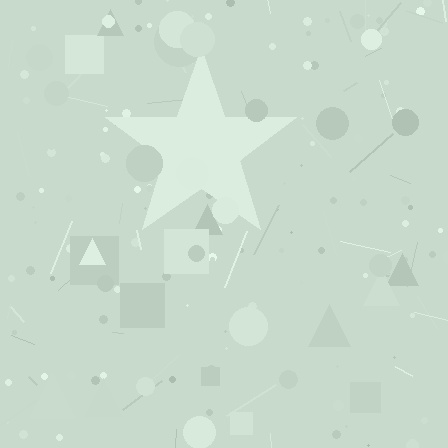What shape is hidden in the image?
A star is hidden in the image.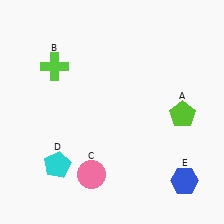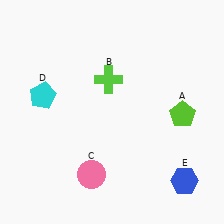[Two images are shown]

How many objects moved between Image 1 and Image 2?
2 objects moved between the two images.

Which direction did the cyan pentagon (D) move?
The cyan pentagon (D) moved up.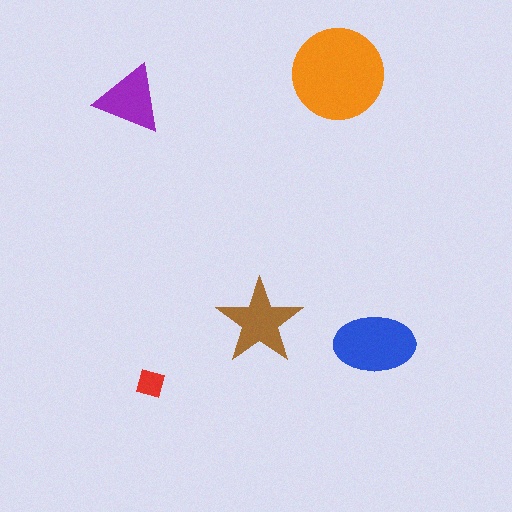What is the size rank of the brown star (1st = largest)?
3rd.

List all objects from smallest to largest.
The red diamond, the purple triangle, the brown star, the blue ellipse, the orange circle.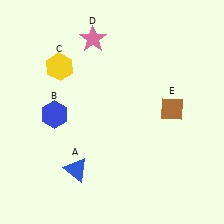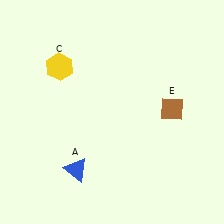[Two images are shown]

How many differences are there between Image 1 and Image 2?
There are 2 differences between the two images.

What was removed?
The blue hexagon (B), the pink star (D) were removed in Image 2.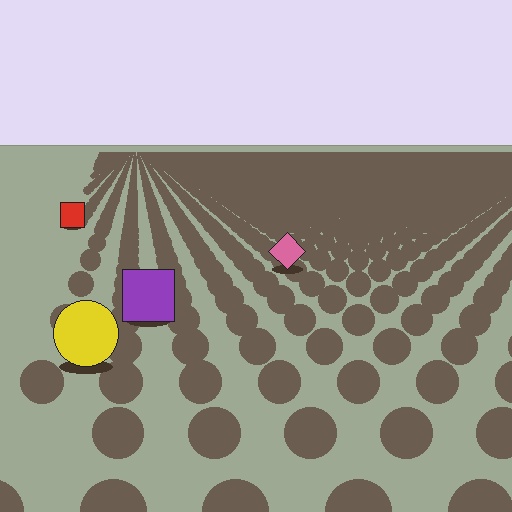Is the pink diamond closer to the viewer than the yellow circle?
No. The yellow circle is closer — you can tell from the texture gradient: the ground texture is coarser near it.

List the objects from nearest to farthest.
From nearest to farthest: the yellow circle, the purple square, the pink diamond, the red square.